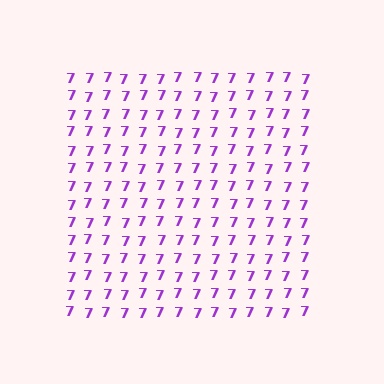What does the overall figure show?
The overall figure shows a square.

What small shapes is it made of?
It is made of small digit 7's.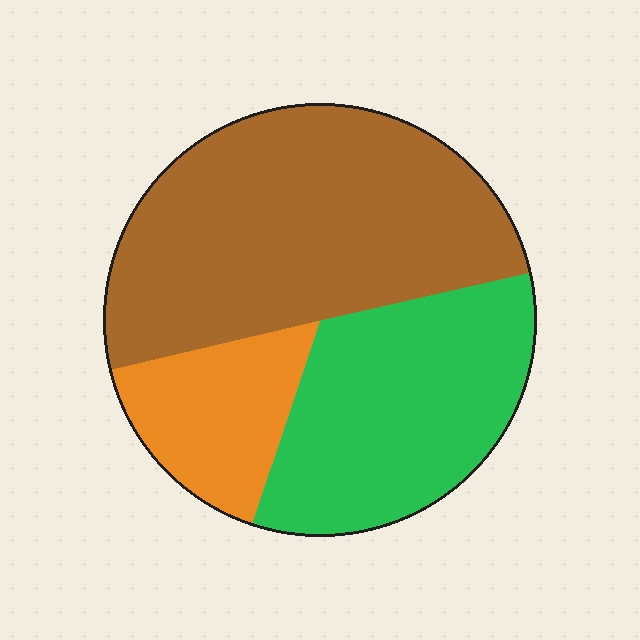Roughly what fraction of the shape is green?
Green covers about 35% of the shape.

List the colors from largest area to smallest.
From largest to smallest: brown, green, orange.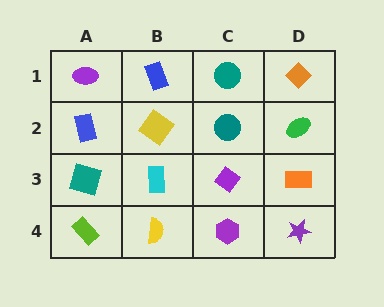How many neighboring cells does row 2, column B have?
4.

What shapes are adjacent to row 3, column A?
A blue rectangle (row 2, column A), a lime rectangle (row 4, column A), a cyan rectangle (row 3, column B).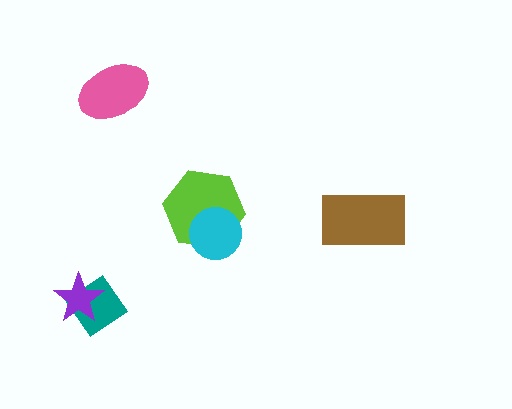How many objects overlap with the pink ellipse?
0 objects overlap with the pink ellipse.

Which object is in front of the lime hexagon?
The cyan circle is in front of the lime hexagon.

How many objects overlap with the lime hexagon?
1 object overlaps with the lime hexagon.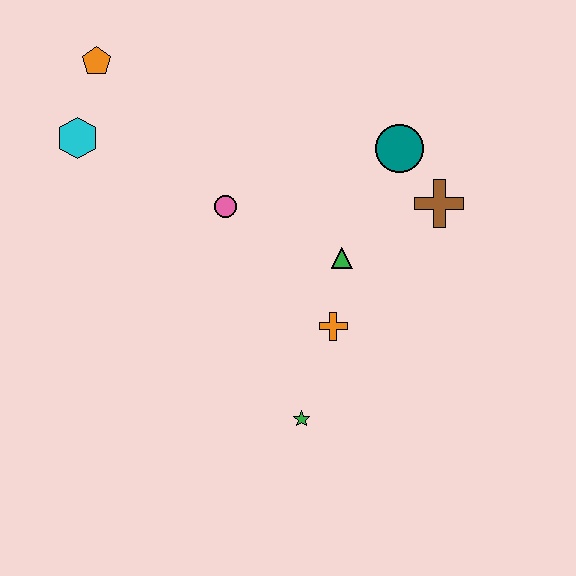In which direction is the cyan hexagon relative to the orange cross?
The cyan hexagon is to the left of the orange cross.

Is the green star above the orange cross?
No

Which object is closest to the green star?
The orange cross is closest to the green star.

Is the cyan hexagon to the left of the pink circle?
Yes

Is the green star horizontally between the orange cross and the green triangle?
No